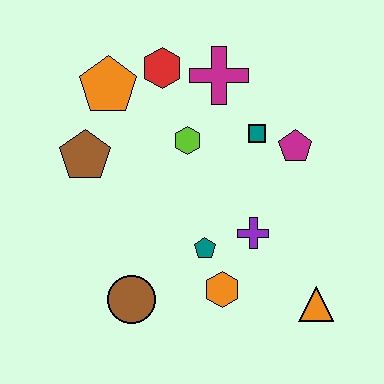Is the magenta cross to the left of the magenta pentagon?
Yes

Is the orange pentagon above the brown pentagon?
Yes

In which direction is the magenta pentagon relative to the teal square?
The magenta pentagon is to the right of the teal square.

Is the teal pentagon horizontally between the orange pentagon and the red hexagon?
No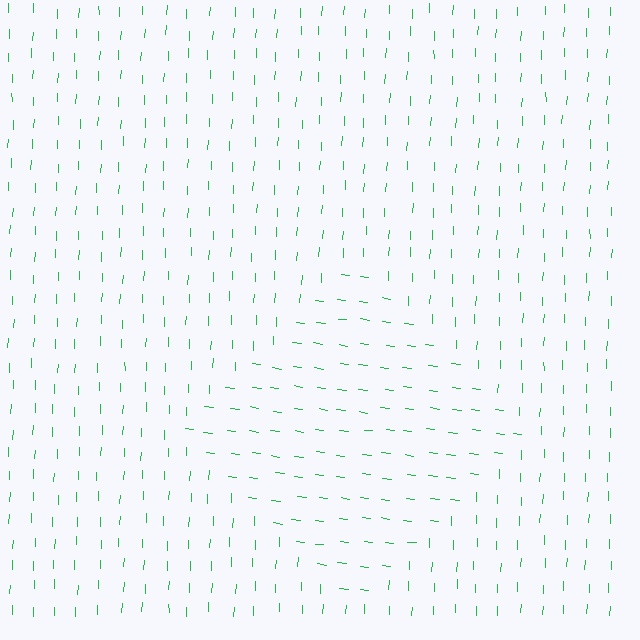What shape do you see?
I see a diamond.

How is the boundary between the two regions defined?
The boundary is defined purely by a change in line orientation (approximately 85 degrees difference). All lines are the same color and thickness.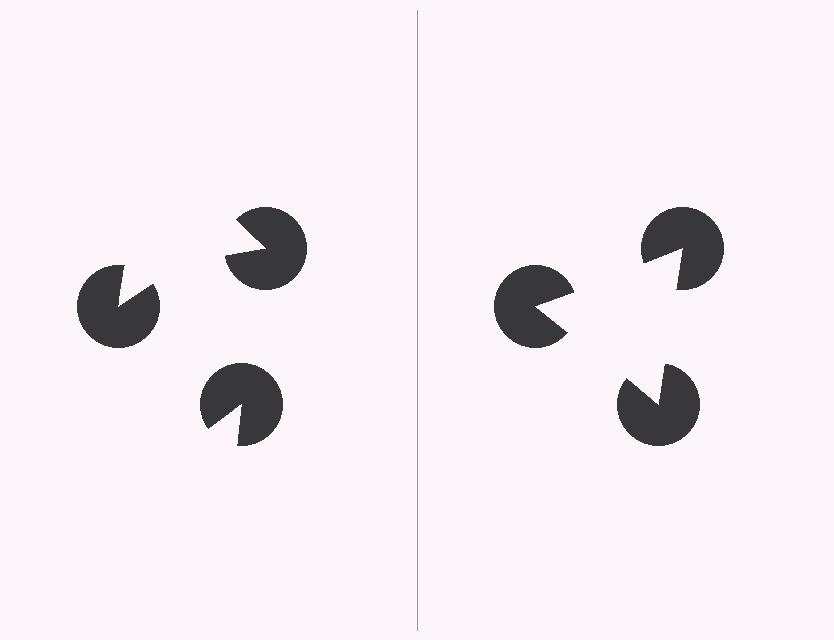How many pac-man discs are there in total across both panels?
6 — 3 on each side.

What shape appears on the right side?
An illusory triangle.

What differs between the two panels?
The pac-man discs are positioned identically on both sides; only the wedge orientations differ. On the right they align to a triangle; on the left they are misaligned.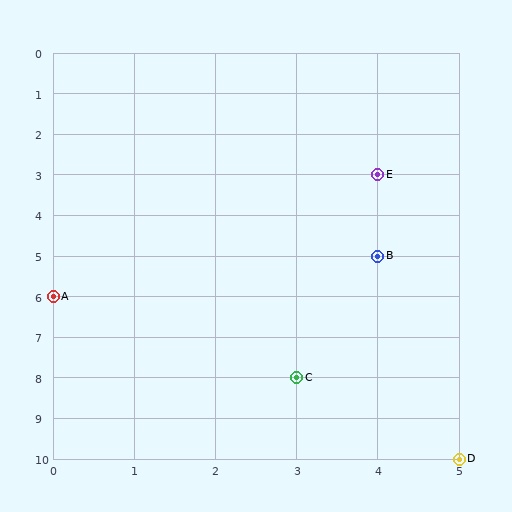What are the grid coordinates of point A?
Point A is at grid coordinates (0, 6).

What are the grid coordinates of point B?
Point B is at grid coordinates (4, 5).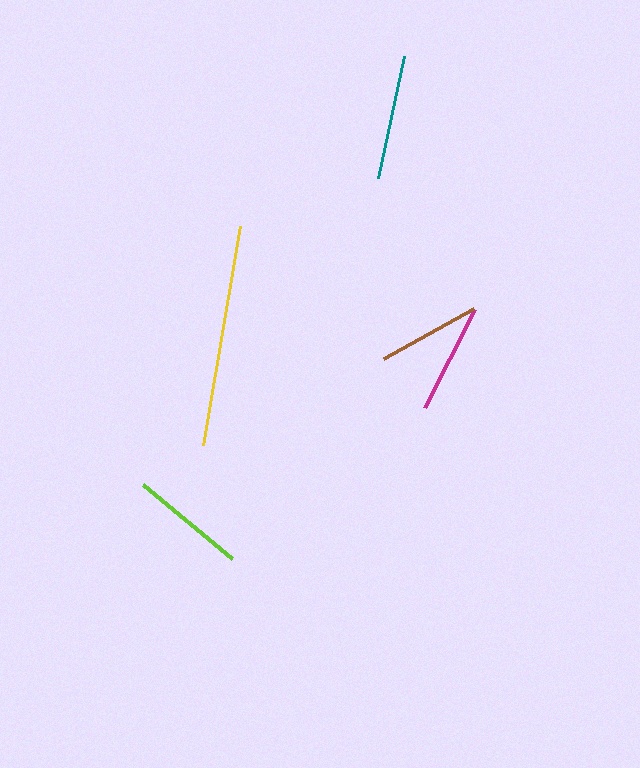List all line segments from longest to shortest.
From longest to shortest: yellow, teal, lime, magenta, brown.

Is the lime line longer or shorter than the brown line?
The lime line is longer than the brown line.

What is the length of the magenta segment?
The magenta segment is approximately 109 pixels long.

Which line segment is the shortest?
The brown line is the shortest at approximately 103 pixels.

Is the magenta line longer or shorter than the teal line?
The teal line is longer than the magenta line.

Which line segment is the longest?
The yellow line is the longest at approximately 223 pixels.